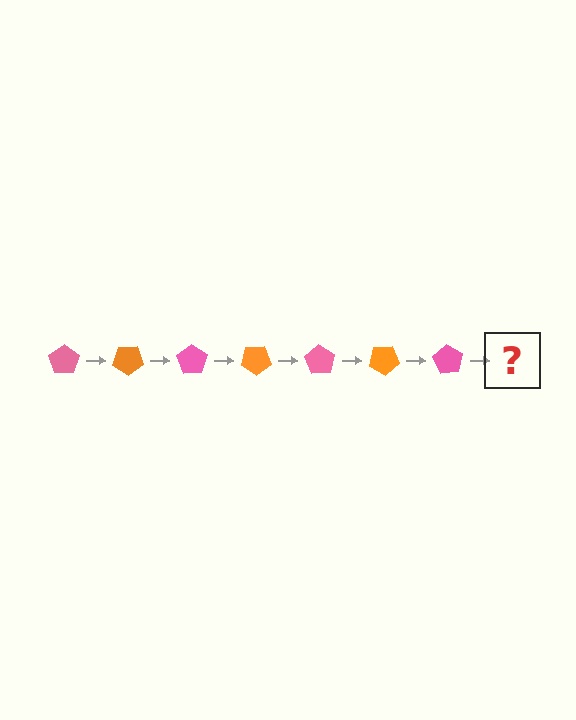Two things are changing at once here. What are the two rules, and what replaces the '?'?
The two rules are that it rotates 35 degrees each step and the color cycles through pink and orange. The '?' should be an orange pentagon, rotated 245 degrees from the start.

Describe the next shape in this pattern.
It should be an orange pentagon, rotated 245 degrees from the start.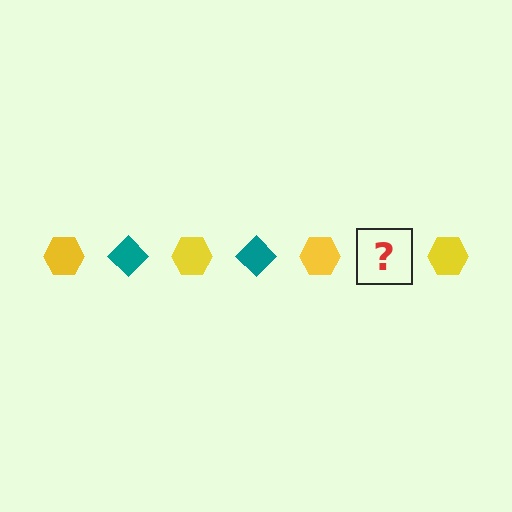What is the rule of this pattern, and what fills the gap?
The rule is that the pattern alternates between yellow hexagon and teal diamond. The gap should be filled with a teal diamond.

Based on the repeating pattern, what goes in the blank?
The blank should be a teal diamond.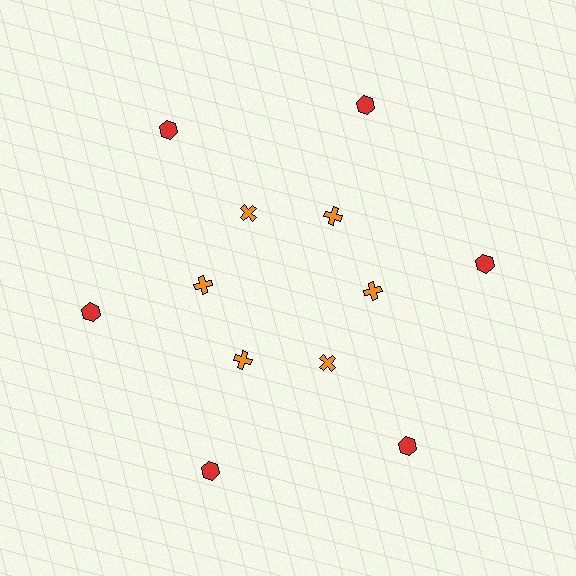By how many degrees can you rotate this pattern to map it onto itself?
The pattern maps onto itself every 60 degrees of rotation.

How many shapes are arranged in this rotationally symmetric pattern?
There are 12 shapes, arranged in 6 groups of 2.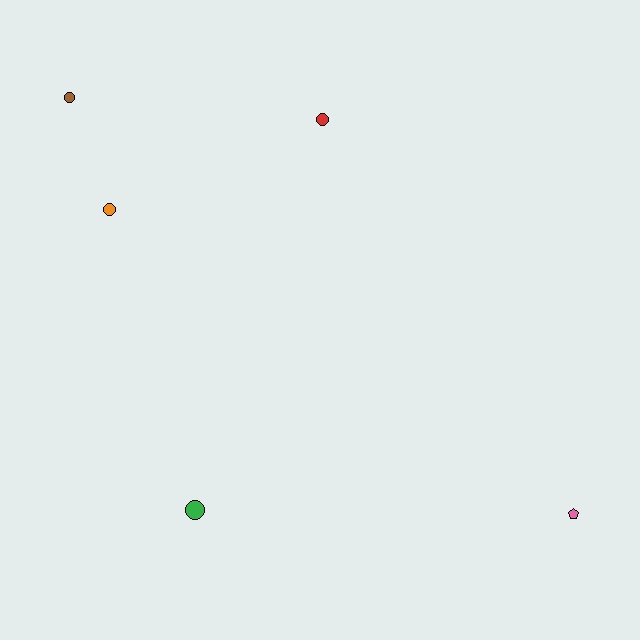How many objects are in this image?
There are 5 objects.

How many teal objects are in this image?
There are no teal objects.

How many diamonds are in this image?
There are no diamonds.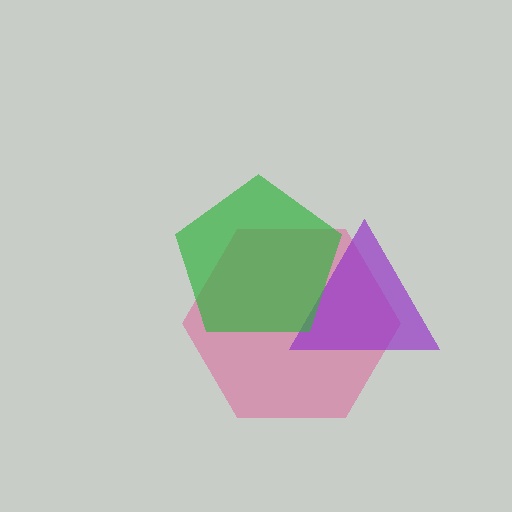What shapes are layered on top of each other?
The layered shapes are: a pink hexagon, a purple triangle, a green pentagon.